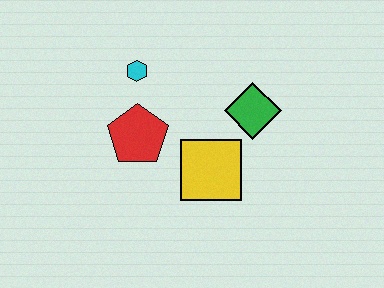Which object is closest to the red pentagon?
The cyan hexagon is closest to the red pentagon.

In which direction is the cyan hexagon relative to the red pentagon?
The cyan hexagon is above the red pentagon.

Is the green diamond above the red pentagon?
Yes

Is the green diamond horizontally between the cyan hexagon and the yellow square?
No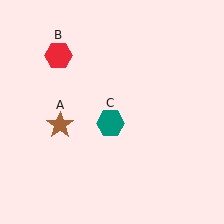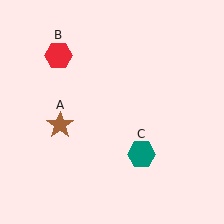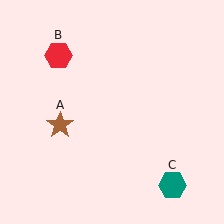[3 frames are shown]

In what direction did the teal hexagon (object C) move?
The teal hexagon (object C) moved down and to the right.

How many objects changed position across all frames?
1 object changed position: teal hexagon (object C).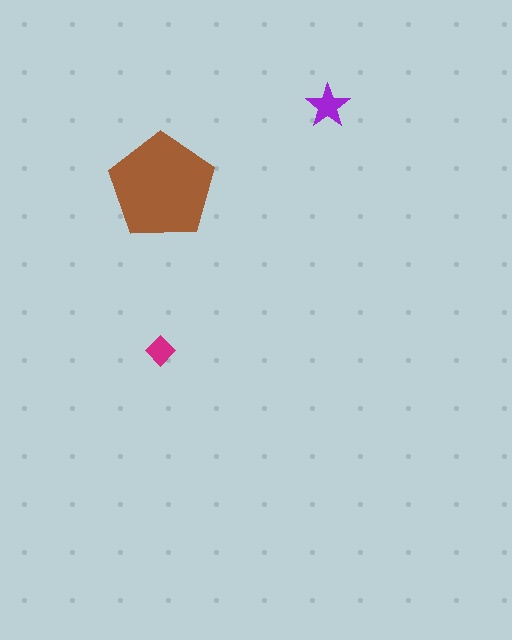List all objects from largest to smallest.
The brown pentagon, the purple star, the magenta diamond.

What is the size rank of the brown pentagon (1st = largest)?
1st.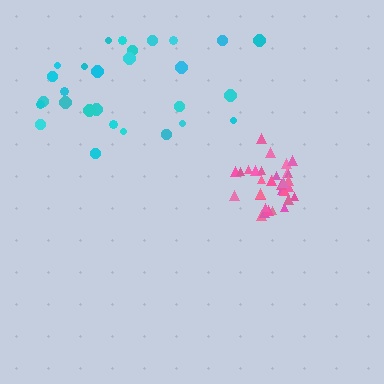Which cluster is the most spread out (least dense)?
Cyan.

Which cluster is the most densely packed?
Pink.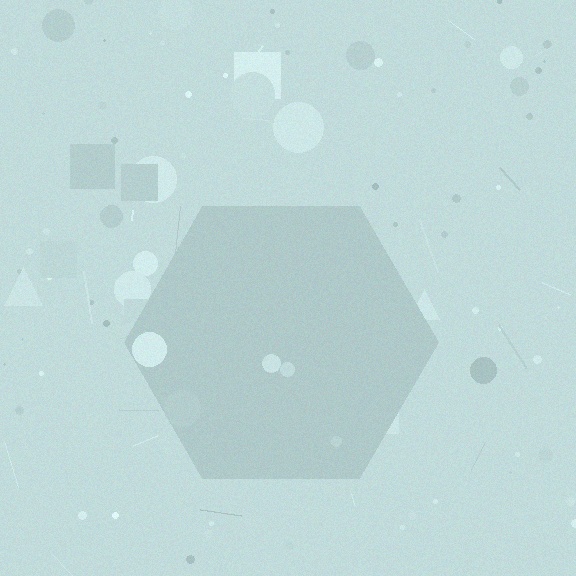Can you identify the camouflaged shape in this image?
The camouflaged shape is a hexagon.